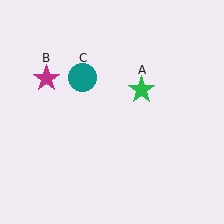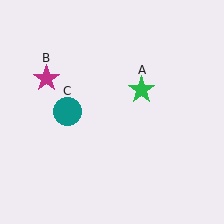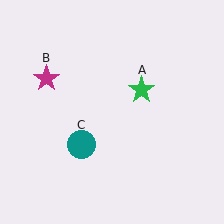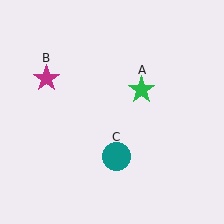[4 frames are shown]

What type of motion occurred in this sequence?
The teal circle (object C) rotated counterclockwise around the center of the scene.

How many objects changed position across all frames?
1 object changed position: teal circle (object C).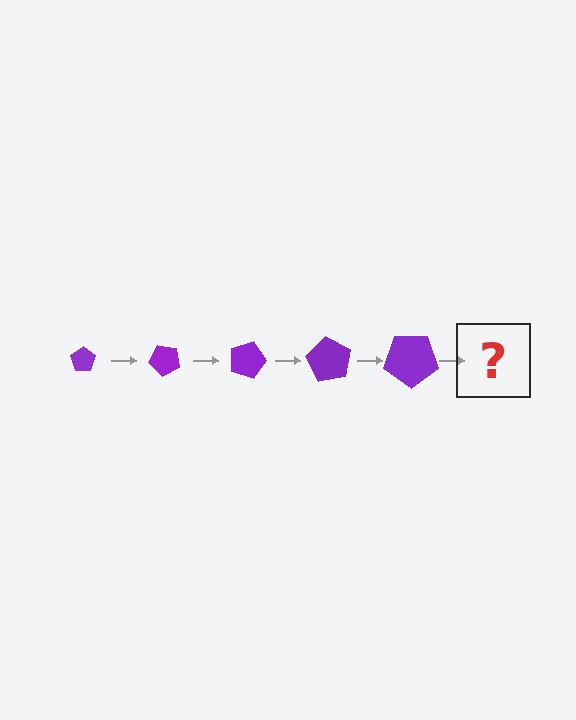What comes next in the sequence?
The next element should be a pentagon, larger than the previous one and rotated 225 degrees from the start.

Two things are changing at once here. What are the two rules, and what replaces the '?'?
The two rules are that the pentagon grows larger each step and it rotates 45 degrees each step. The '?' should be a pentagon, larger than the previous one and rotated 225 degrees from the start.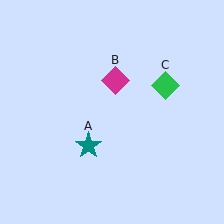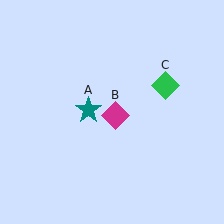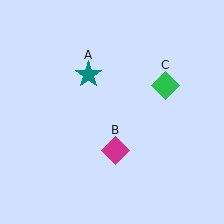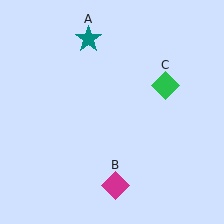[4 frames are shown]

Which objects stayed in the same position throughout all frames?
Green diamond (object C) remained stationary.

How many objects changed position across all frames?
2 objects changed position: teal star (object A), magenta diamond (object B).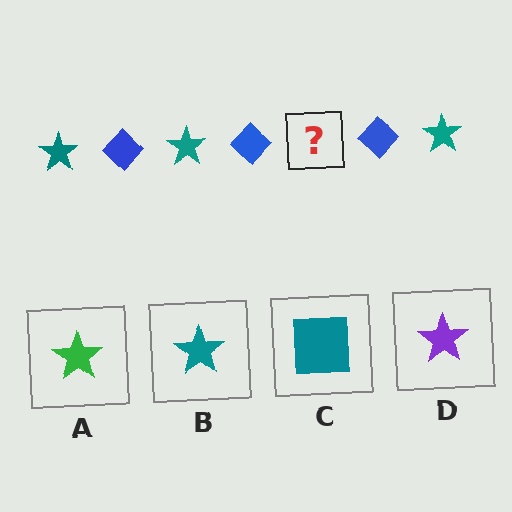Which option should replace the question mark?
Option B.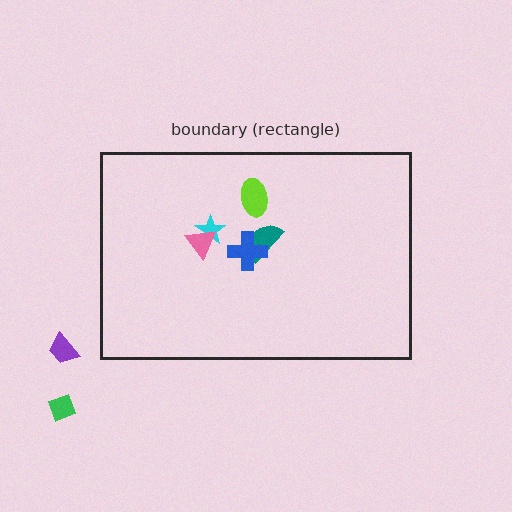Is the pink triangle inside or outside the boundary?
Inside.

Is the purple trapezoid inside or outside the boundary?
Outside.